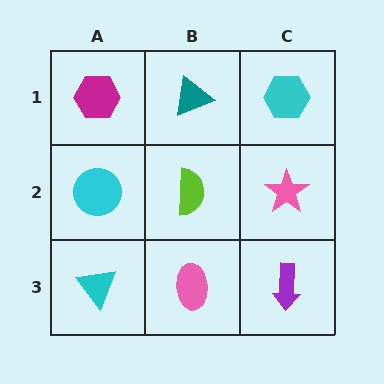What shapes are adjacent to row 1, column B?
A lime semicircle (row 2, column B), a magenta hexagon (row 1, column A), a cyan hexagon (row 1, column C).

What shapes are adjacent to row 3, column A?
A cyan circle (row 2, column A), a pink ellipse (row 3, column B).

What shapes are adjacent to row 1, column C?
A pink star (row 2, column C), a teal triangle (row 1, column B).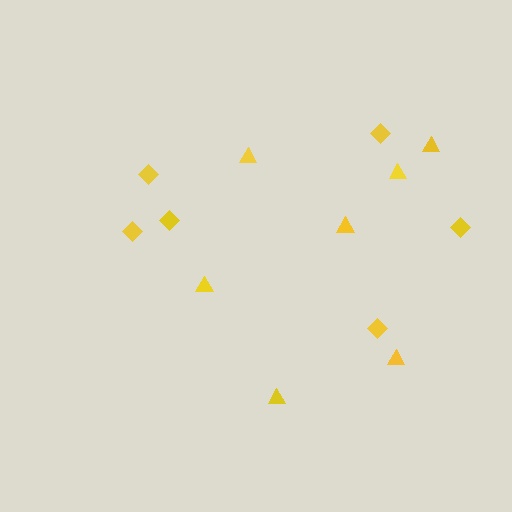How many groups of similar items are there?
There are 2 groups: one group of triangles (7) and one group of diamonds (6).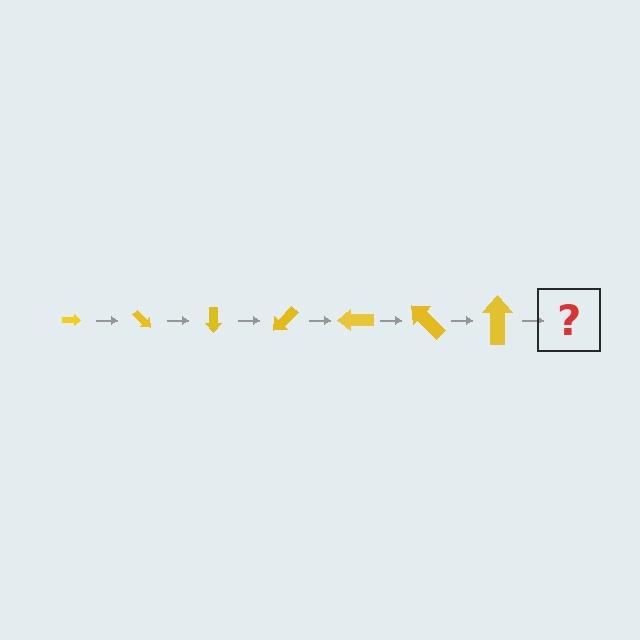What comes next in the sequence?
The next element should be an arrow, larger than the previous one and rotated 315 degrees from the start.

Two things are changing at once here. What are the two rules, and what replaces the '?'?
The two rules are that the arrow grows larger each step and it rotates 45 degrees each step. The '?' should be an arrow, larger than the previous one and rotated 315 degrees from the start.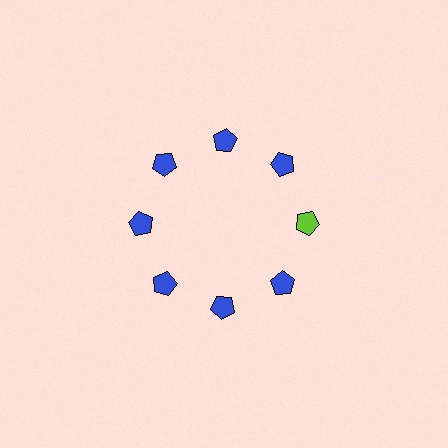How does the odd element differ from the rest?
It has a different color: lime instead of blue.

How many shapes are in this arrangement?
There are 8 shapes arranged in a ring pattern.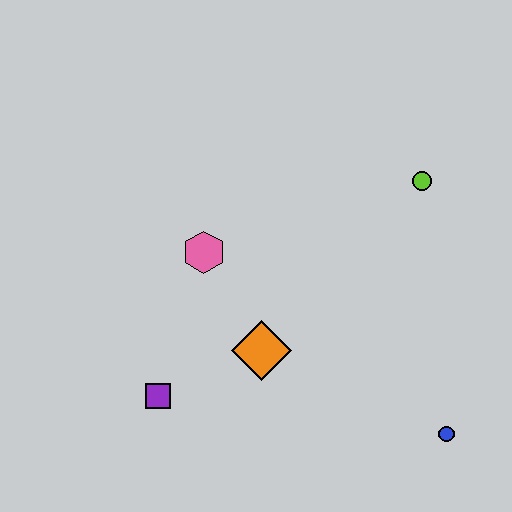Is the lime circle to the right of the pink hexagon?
Yes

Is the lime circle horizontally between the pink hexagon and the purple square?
No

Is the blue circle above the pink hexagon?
No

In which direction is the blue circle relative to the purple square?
The blue circle is to the right of the purple square.